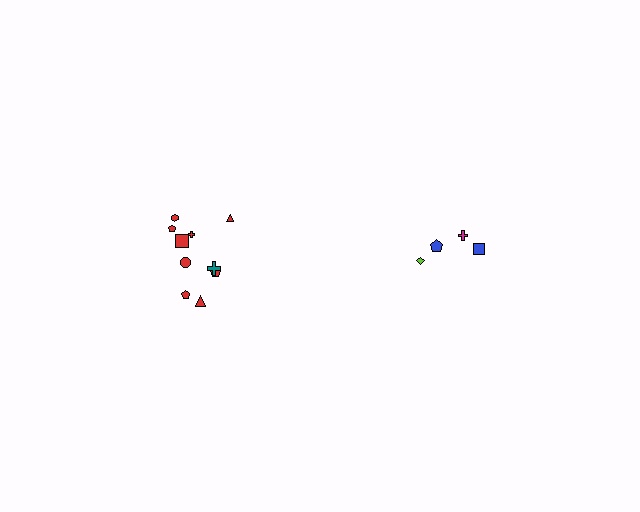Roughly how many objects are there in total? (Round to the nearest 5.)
Roughly 15 objects in total.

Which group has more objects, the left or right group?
The left group.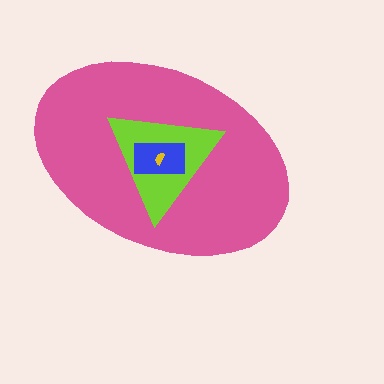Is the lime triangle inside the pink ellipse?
Yes.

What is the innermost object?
The yellow semicircle.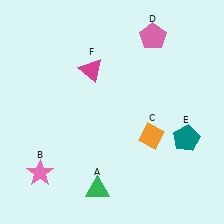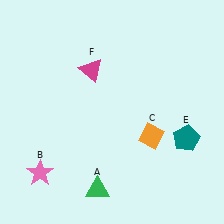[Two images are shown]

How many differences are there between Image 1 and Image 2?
There is 1 difference between the two images.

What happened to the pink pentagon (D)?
The pink pentagon (D) was removed in Image 2. It was in the top-right area of Image 1.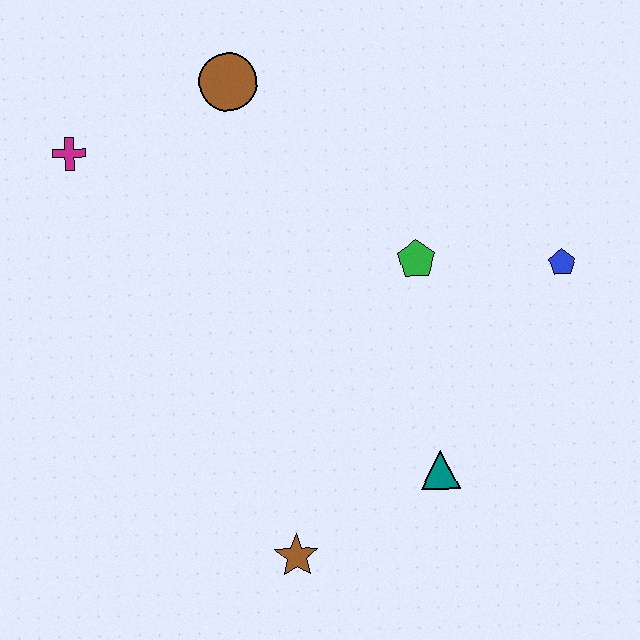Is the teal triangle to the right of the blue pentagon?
No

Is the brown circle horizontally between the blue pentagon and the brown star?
No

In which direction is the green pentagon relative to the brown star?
The green pentagon is above the brown star.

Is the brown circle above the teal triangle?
Yes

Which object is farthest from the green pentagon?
The magenta cross is farthest from the green pentagon.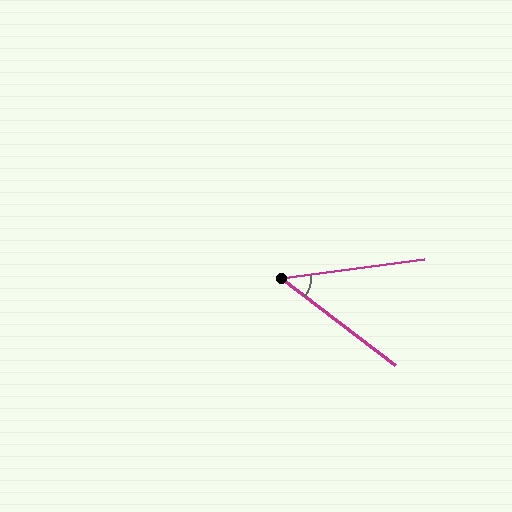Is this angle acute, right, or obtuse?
It is acute.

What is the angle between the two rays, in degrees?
Approximately 45 degrees.